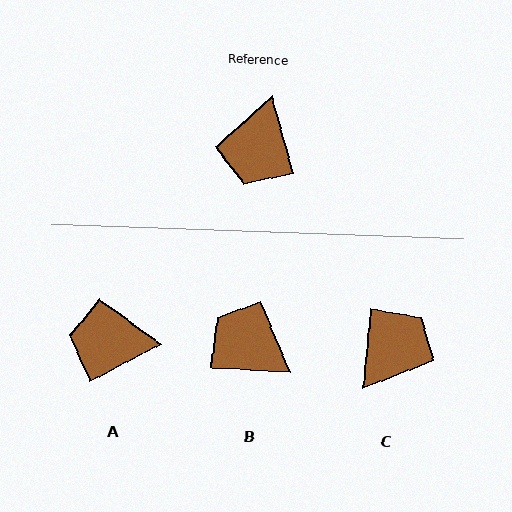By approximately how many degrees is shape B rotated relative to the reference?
Approximately 109 degrees clockwise.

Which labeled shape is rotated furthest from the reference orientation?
C, about 159 degrees away.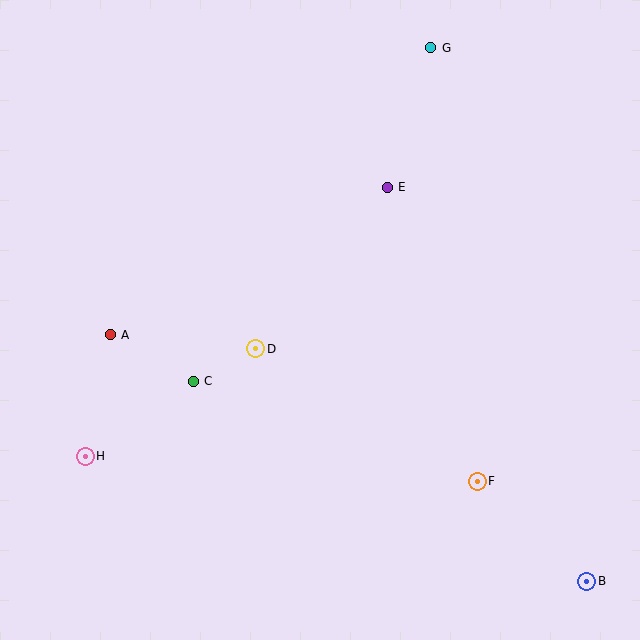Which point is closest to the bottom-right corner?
Point B is closest to the bottom-right corner.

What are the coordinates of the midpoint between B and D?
The midpoint between B and D is at (421, 465).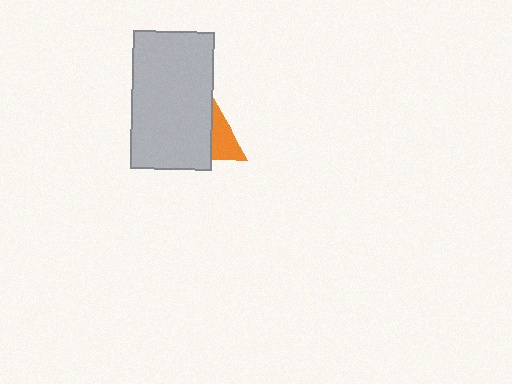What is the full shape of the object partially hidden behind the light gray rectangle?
The partially hidden object is an orange triangle.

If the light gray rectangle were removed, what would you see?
You would see the complete orange triangle.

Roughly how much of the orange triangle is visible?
A small part of it is visible (roughly 33%).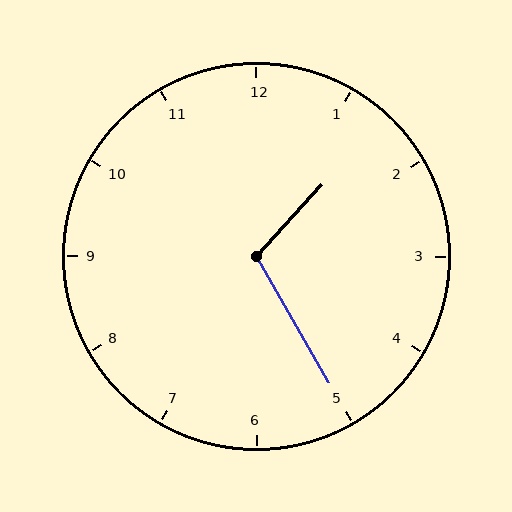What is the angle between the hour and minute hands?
Approximately 108 degrees.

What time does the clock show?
1:25.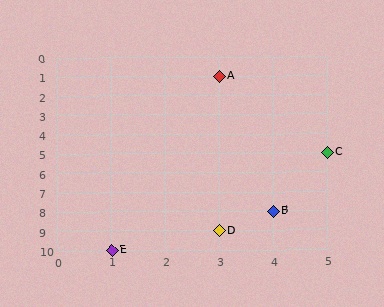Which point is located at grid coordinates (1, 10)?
Point E is at (1, 10).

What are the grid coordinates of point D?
Point D is at grid coordinates (3, 9).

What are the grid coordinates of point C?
Point C is at grid coordinates (5, 5).